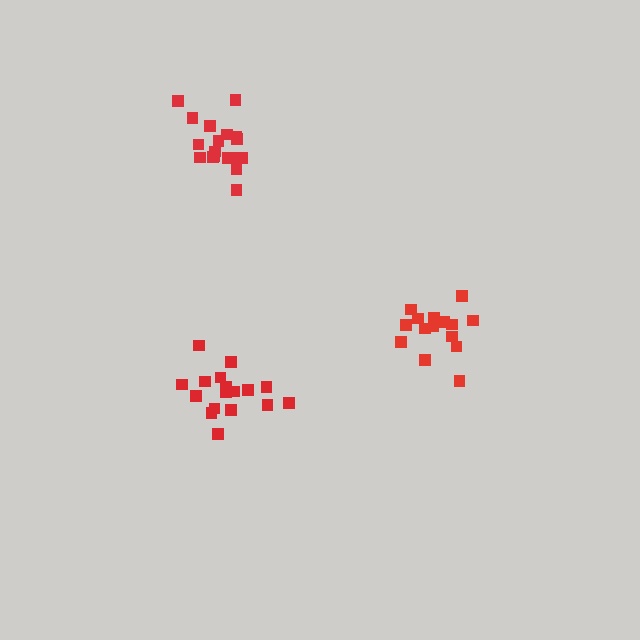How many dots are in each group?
Group 1: 15 dots, Group 2: 18 dots, Group 3: 17 dots (50 total).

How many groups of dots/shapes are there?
There are 3 groups.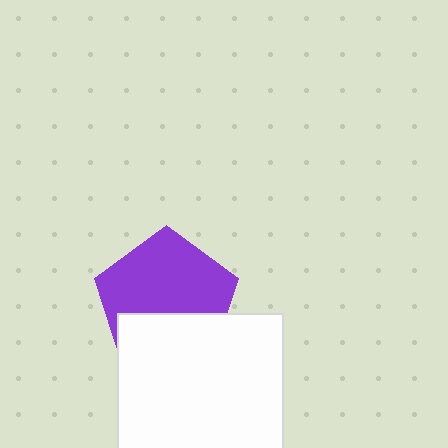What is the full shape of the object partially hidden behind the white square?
The partially hidden object is a purple pentagon.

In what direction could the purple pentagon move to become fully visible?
The purple pentagon could move up. That would shift it out from behind the white square entirely.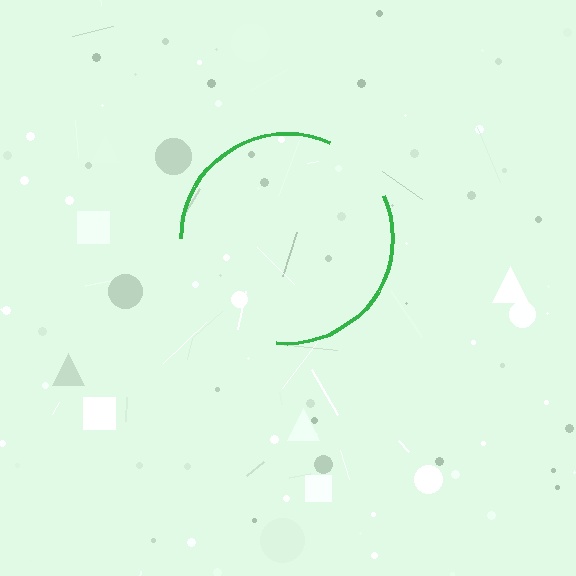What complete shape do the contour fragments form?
The contour fragments form a circle.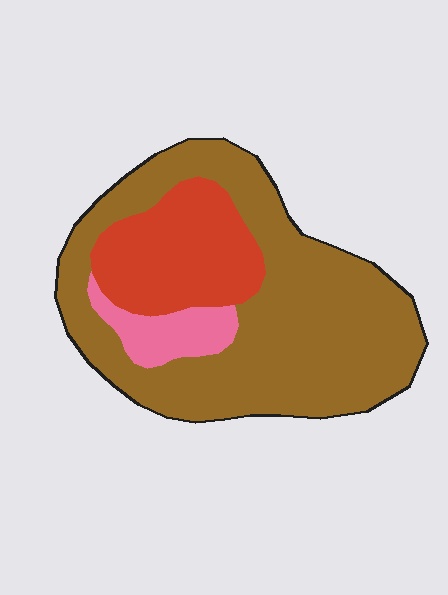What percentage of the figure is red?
Red covers roughly 25% of the figure.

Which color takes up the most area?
Brown, at roughly 70%.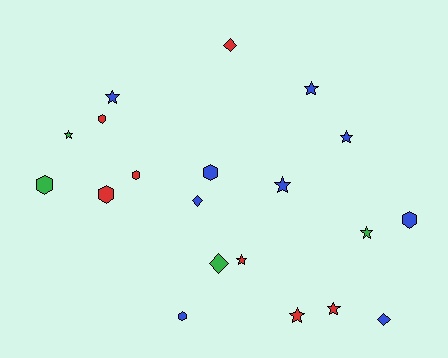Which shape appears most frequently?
Star, with 9 objects.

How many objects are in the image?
There are 20 objects.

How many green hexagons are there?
There is 1 green hexagon.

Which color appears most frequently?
Blue, with 9 objects.